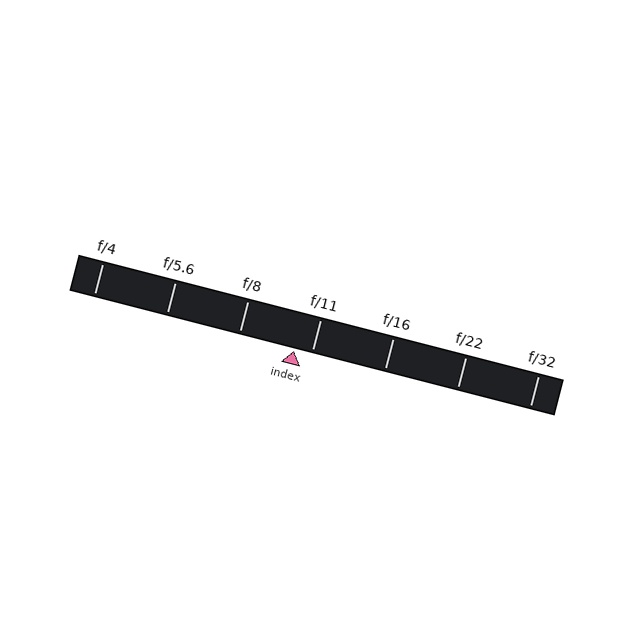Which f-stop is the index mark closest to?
The index mark is closest to f/11.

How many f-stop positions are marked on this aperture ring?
There are 7 f-stop positions marked.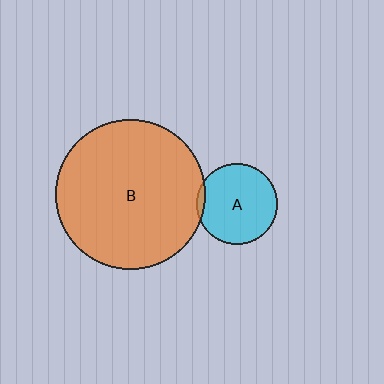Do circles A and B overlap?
Yes.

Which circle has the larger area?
Circle B (orange).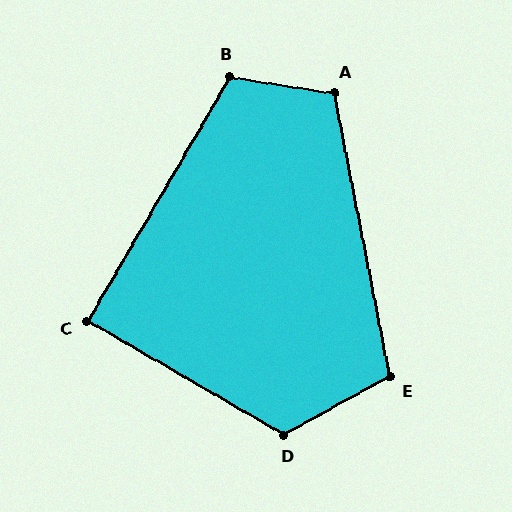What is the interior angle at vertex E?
Approximately 107 degrees (obtuse).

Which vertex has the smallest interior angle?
C, at approximately 90 degrees.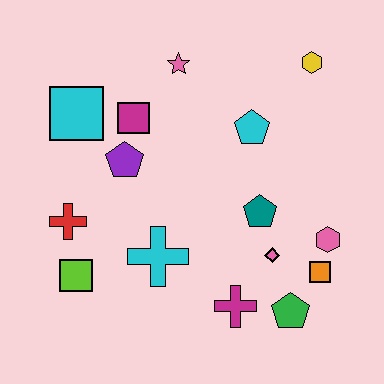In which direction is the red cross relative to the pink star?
The red cross is below the pink star.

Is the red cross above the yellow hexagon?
No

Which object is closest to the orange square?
The pink hexagon is closest to the orange square.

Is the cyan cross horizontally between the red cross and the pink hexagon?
Yes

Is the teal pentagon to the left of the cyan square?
No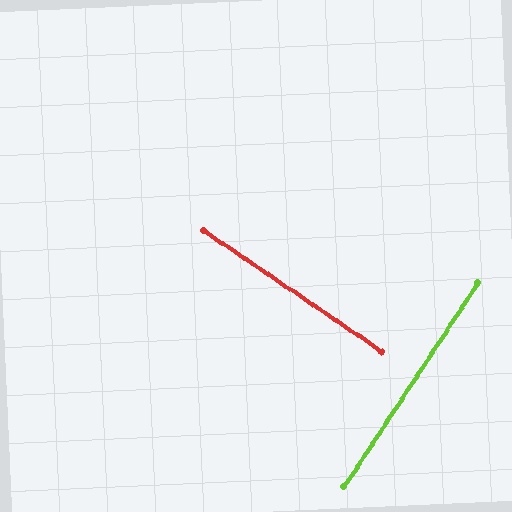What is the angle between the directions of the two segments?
Approximately 89 degrees.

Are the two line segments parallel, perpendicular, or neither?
Perpendicular — they meet at approximately 89°.